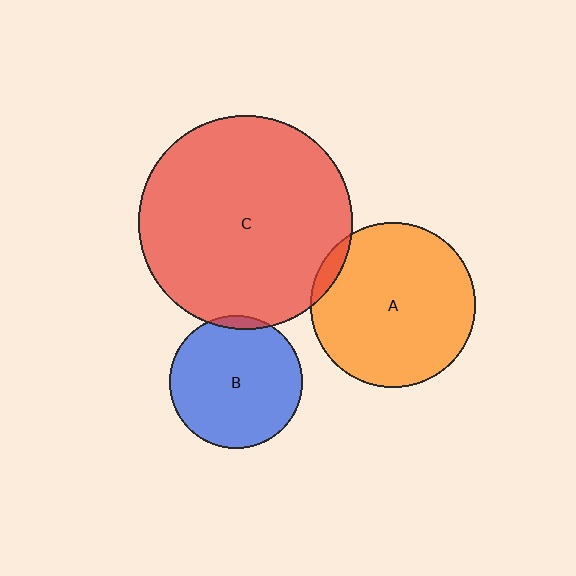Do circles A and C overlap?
Yes.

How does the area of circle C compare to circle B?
Approximately 2.6 times.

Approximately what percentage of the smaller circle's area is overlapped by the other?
Approximately 5%.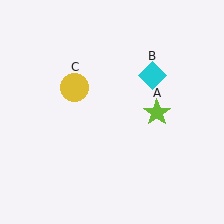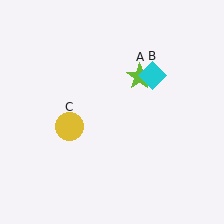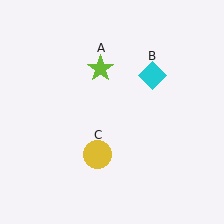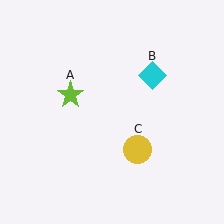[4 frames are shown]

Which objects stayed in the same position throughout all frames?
Cyan diamond (object B) remained stationary.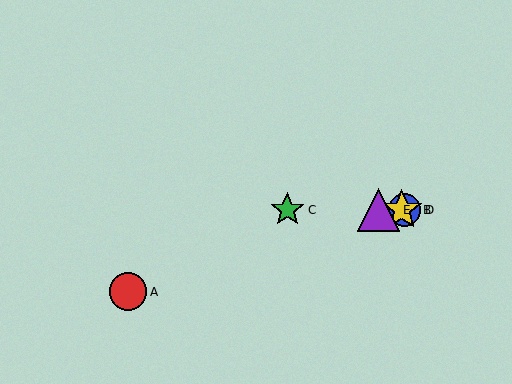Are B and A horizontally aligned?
No, B is at y≈210 and A is at y≈292.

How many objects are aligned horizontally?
4 objects (B, C, D, E) are aligned horizontally.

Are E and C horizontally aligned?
Yes, both are at y≈210.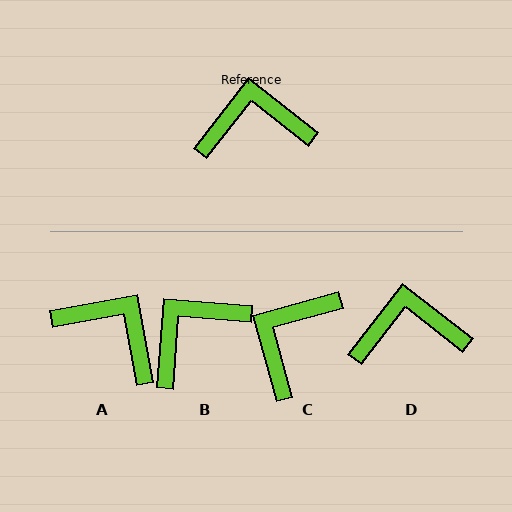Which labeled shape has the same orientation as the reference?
D.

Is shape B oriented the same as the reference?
No, it is off by about 34 degrees.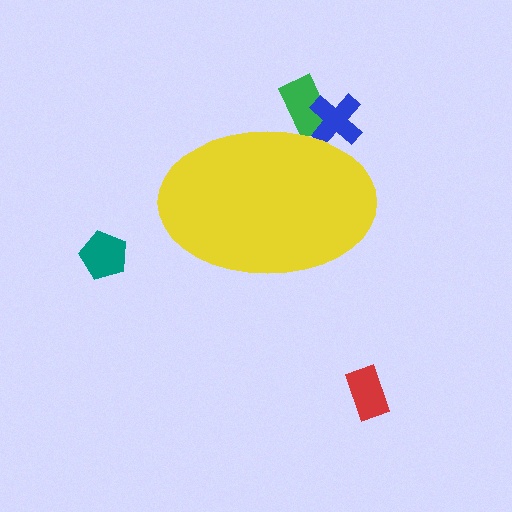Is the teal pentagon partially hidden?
No, the teal pentagon is fully visible.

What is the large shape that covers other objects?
A yellow ellipse.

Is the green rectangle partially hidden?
Yes, the green rectangle is partially hidden behind the yellow ellipse.